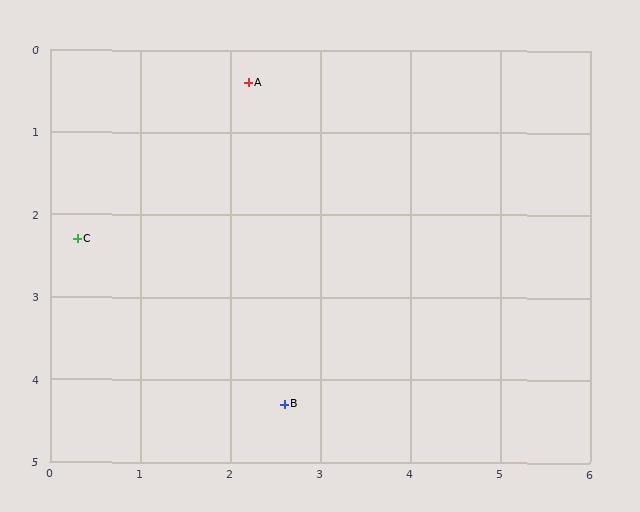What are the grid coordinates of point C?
Point C is at approximately (0.3, 2.3).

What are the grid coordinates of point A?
Point A is at approximately (2.2, 0.4).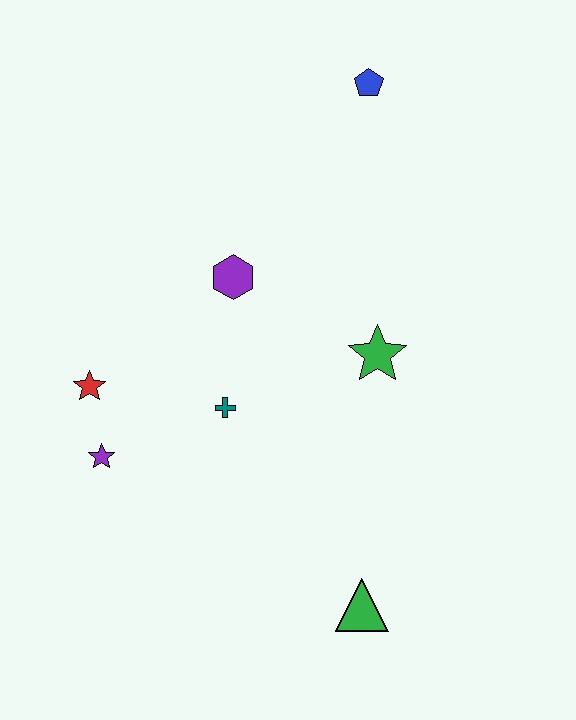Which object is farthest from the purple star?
The blue pentagon is farthest from the purple star.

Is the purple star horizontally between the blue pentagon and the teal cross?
No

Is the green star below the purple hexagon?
Yes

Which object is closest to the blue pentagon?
The purple hexagon is closest to the blue pentagon.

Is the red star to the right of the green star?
No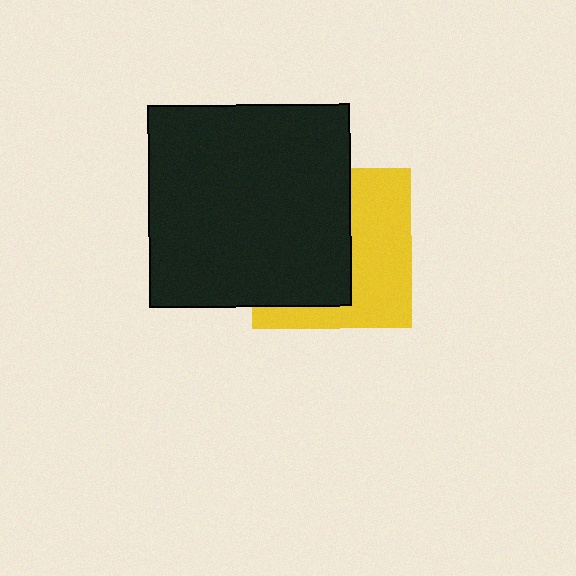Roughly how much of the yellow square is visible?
About half of it is visible (roughly 46%).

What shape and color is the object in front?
The object in front is a black square.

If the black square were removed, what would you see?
You would see the complete yellow square.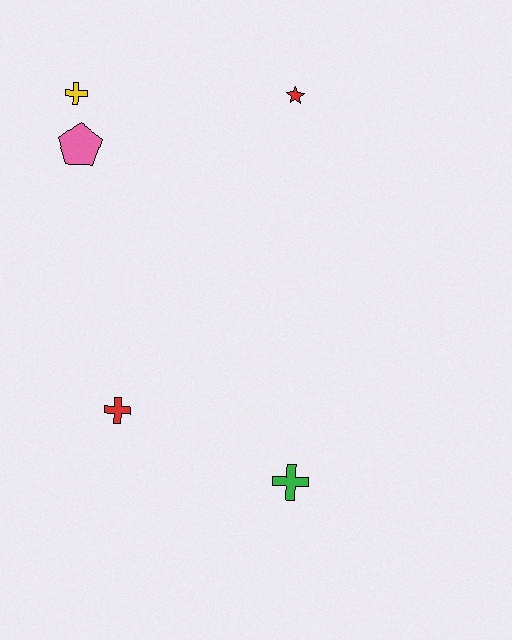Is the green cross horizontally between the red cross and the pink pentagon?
No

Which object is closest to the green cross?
The red cross is closest to the green cross.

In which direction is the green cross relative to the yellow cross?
The green cross is below the yellow cross.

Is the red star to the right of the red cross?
Yes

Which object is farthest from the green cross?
The yellow cross is farthest from the green cross.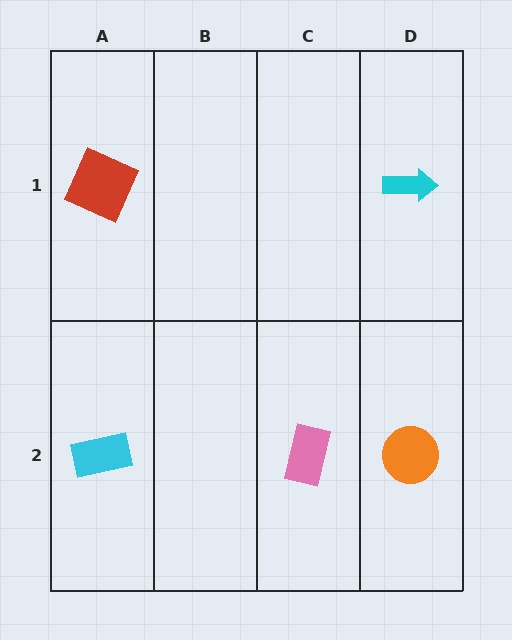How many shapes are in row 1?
2 shapes.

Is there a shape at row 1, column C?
No, that cell is empty.